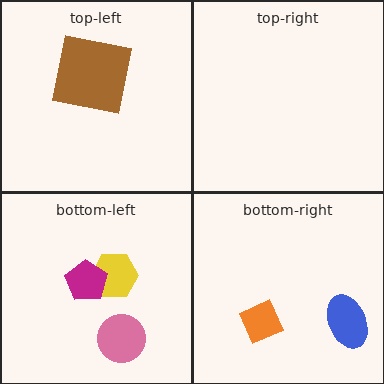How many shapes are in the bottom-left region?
3.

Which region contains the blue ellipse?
The bottom-right region.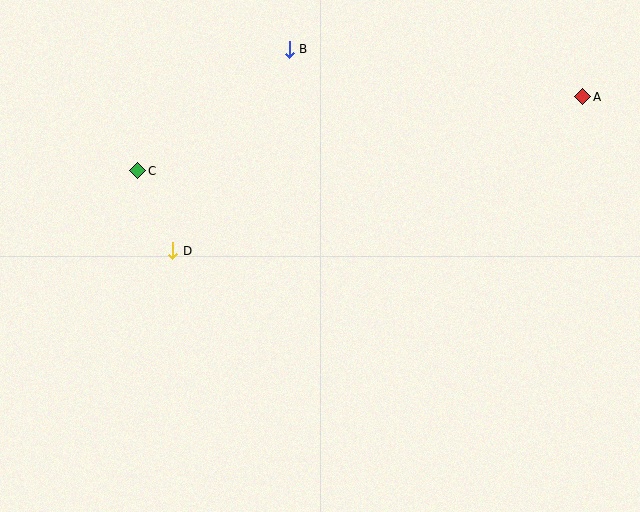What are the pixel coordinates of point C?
Point C is at (138, 171).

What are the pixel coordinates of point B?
Point B is at (289, 49).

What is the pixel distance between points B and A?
The distance between B and A is 297 pixels.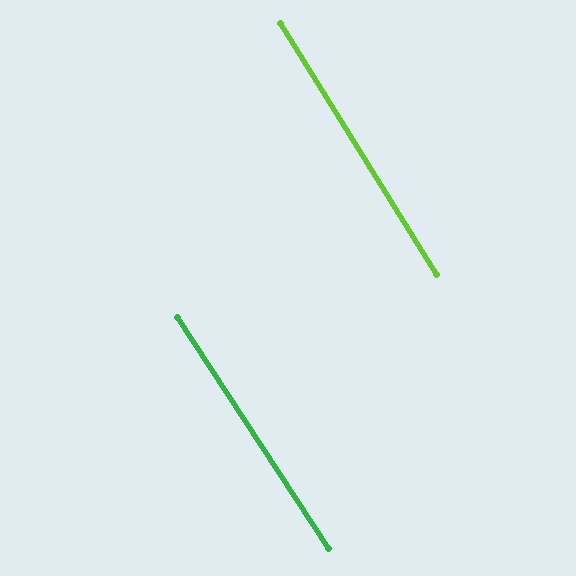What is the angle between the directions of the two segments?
Approximately 1 degree.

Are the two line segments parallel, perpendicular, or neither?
Parallel — their directions differ by only 1.3°.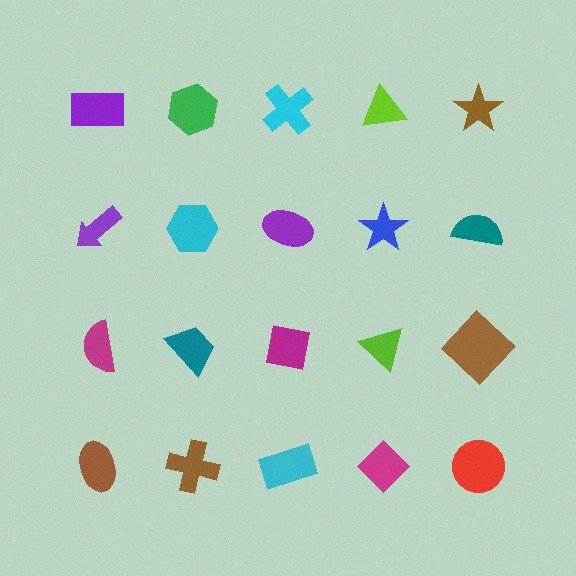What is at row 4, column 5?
A red circle.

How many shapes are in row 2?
5 shapes.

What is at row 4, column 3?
A cyan rectangle.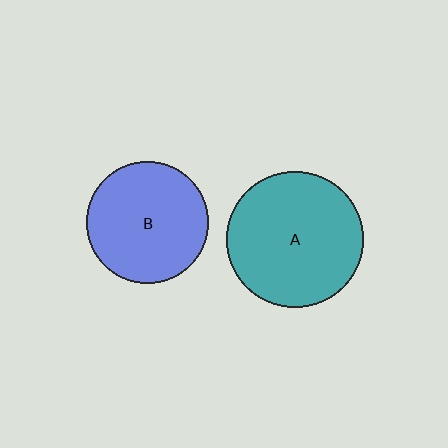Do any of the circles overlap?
No, none of the circles overlap.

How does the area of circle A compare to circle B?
Approximately 1.3 times.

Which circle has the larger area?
Circle A (teal).